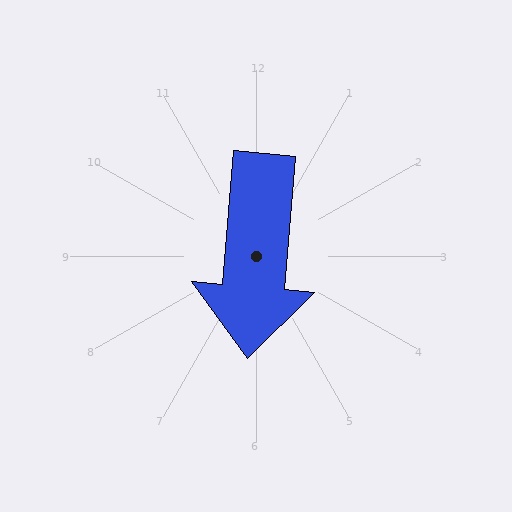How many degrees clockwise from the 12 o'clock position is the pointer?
Approximately 185 degrees.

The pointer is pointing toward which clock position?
Roughly 6 o'clock.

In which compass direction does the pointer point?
South.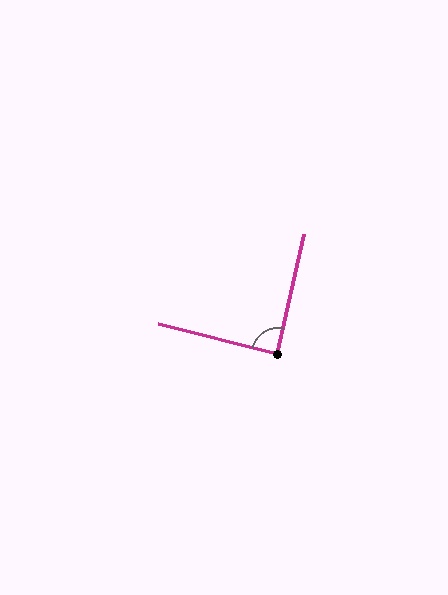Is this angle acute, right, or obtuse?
It is approximately a right angle.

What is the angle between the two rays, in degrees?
Approximately 89 degrees.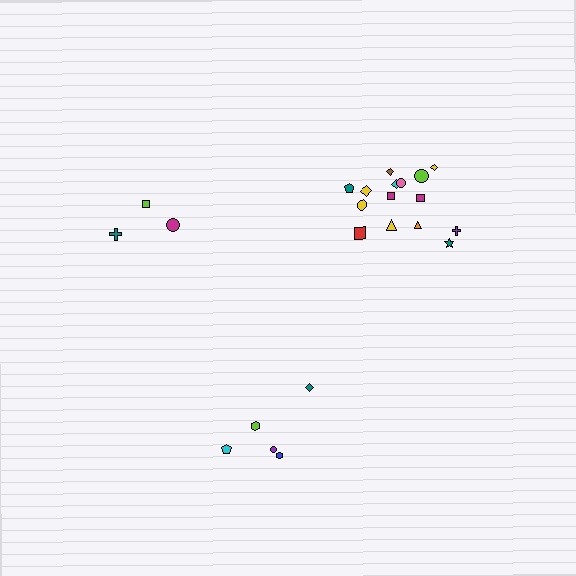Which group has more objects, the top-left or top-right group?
The top-right group.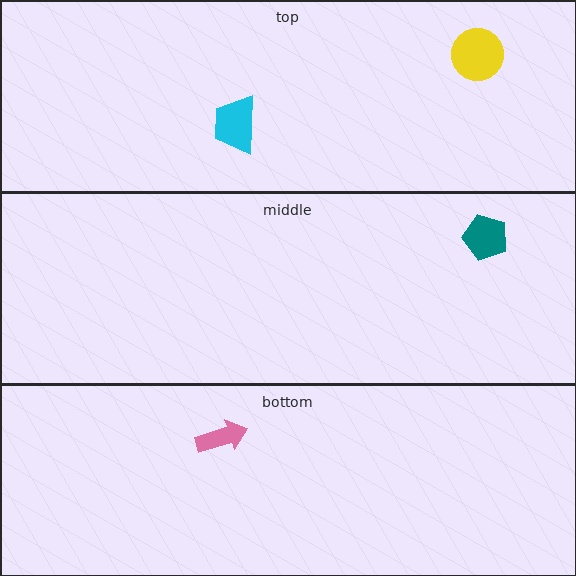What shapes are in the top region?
The yellow circle, the cyan trapezoid.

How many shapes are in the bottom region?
1.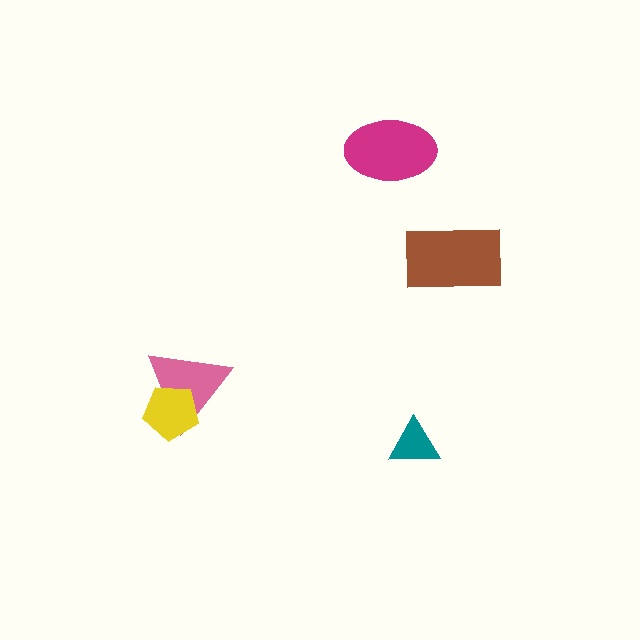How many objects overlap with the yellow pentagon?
1 object overlaps with the yellow pentagon.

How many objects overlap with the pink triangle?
1 object overlaps with the pink triangle.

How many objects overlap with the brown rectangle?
0 objects overlap with the brown rectangle.